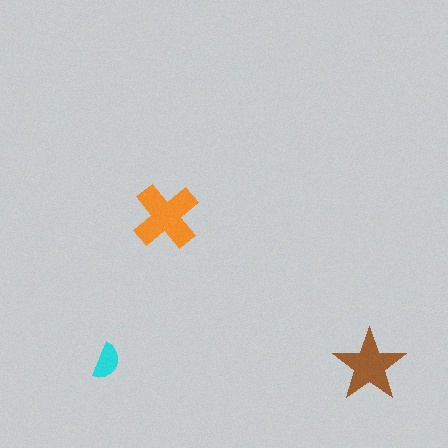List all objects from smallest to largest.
The cyan semicircle, the brown star, the orange cross.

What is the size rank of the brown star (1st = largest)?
2nd.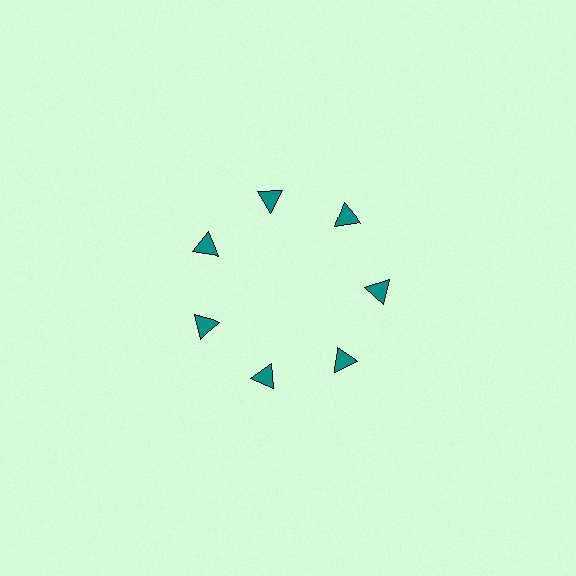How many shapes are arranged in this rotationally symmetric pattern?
There are 7 shapes, arranged in 7 groups of 1.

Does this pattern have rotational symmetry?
Yes, this pattern has 7-fold rotational symmetry. It looks the same after rotating 51 degrees around the center.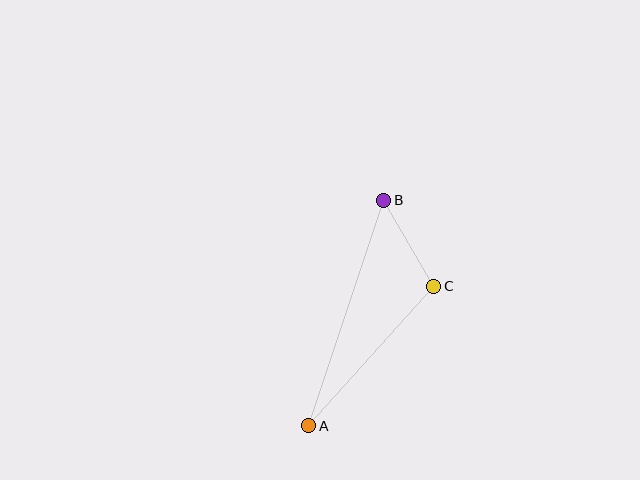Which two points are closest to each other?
Points B and C are closest to each other.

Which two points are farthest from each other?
Points A and B are farthest from each other.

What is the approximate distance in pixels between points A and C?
The distance between A and C is approximately 188 pixels.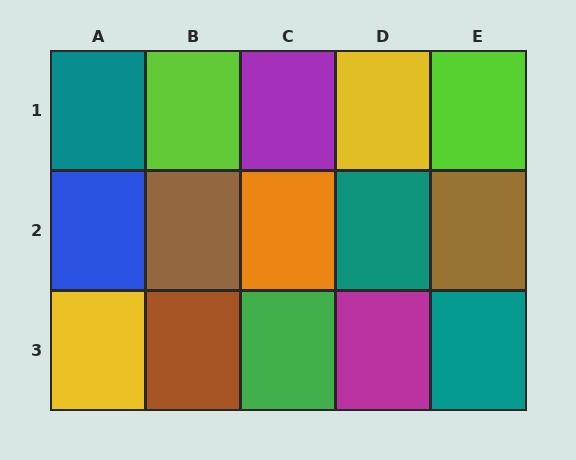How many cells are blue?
1 cell is blue.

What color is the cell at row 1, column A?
Teal.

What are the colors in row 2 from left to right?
Blue, brown, orange, teal, brown.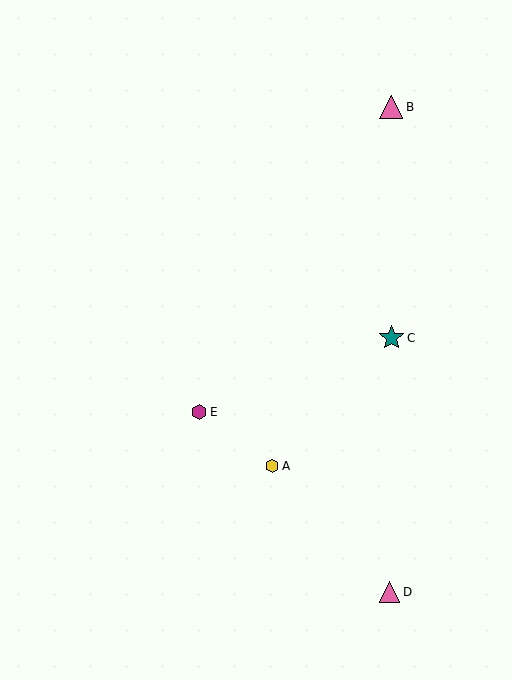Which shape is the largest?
The teal star (labeled C) is the largest.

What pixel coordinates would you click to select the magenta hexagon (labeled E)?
Click at (199, 412) to select the magenta hexagon E.